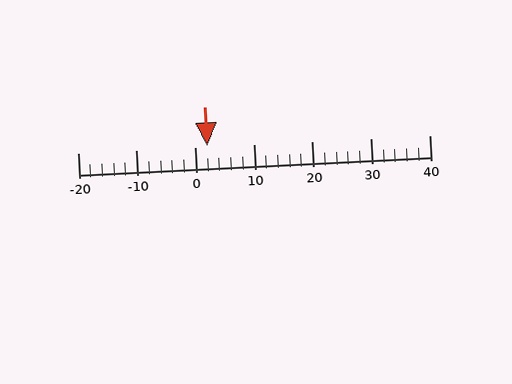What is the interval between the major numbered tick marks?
The major tick marks are spaced 10 units apart.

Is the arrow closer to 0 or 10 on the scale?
The arrow is closer to 0.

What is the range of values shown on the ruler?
The ruler shows values from -20 to 40.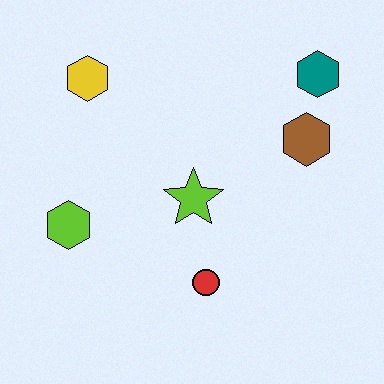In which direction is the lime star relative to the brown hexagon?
The lime star is to the left of the brown hexagon.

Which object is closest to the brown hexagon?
The teal hexagon is closest to the brown hexagon.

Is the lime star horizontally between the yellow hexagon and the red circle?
Yes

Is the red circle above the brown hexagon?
No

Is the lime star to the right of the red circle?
No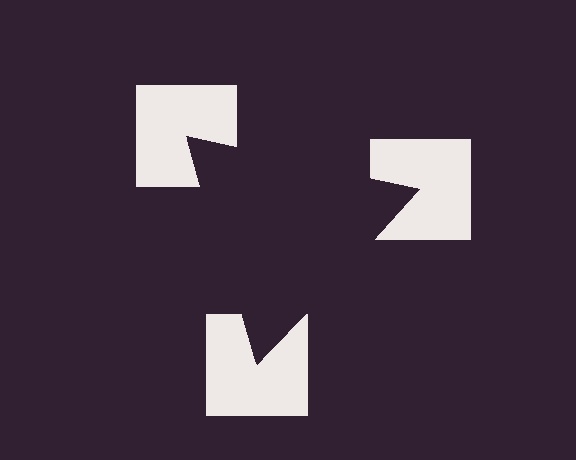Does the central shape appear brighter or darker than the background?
It typically appears slightly darker than the background, even though no actual brightness change is drawn.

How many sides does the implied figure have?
3 sides.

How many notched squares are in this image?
There are 3 — one at each vertex of the illusory triangle.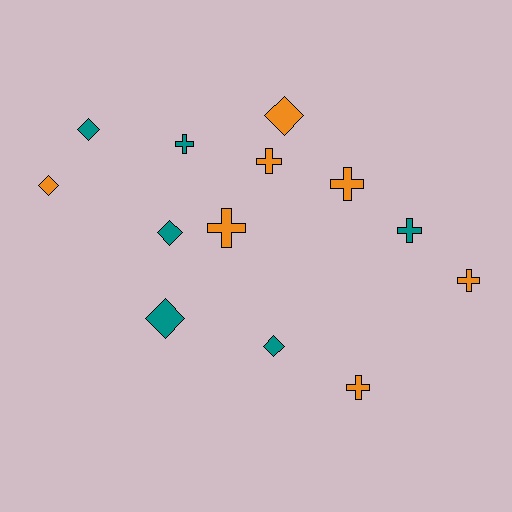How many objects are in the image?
There are 13 objects.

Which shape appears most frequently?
Cross, with 7 objects.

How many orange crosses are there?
There are 5 orange crosses.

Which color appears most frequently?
Orange, with 7 objects.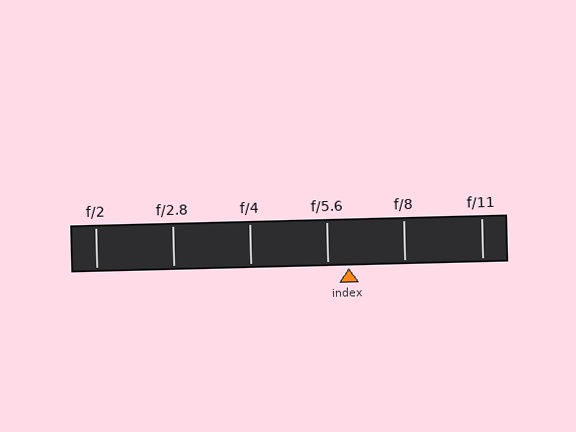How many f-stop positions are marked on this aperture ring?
There are 6 f-stop positions marked.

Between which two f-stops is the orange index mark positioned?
The index mark is between f/5.6 and f/8.